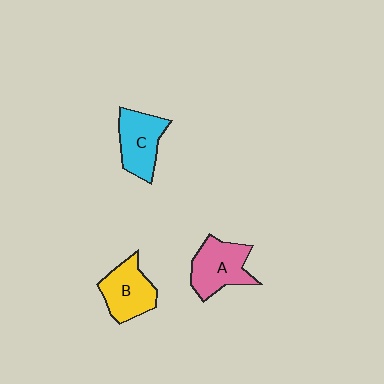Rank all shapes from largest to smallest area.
From largest to smallest: A (pink), C (cyan), B (yellow).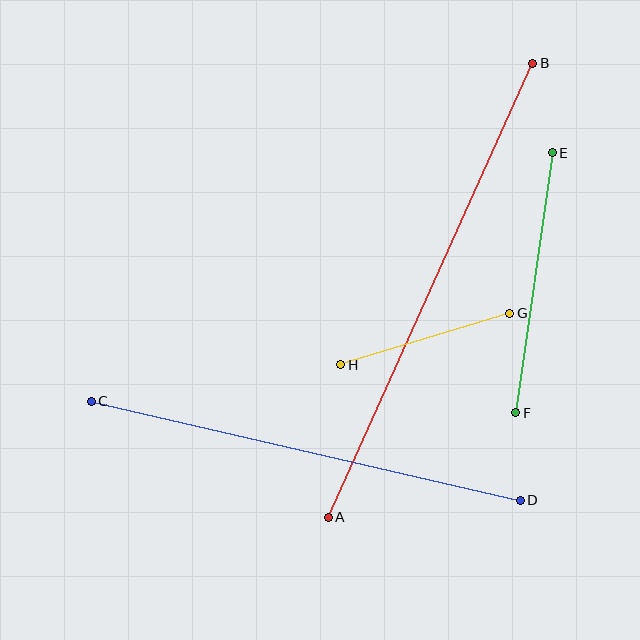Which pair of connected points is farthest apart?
Points A and B are farthest apart.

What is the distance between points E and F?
The distance is approximately 263 pixels.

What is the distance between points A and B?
The distance is approximately 498 pixels.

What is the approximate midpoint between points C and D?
The midpoint is at approximately (306, 451) pixels.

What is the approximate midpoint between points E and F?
The midpoint is at approximately (534, 283) pixels.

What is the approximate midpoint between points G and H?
The midpoint is at approximately (425, 339) pixels.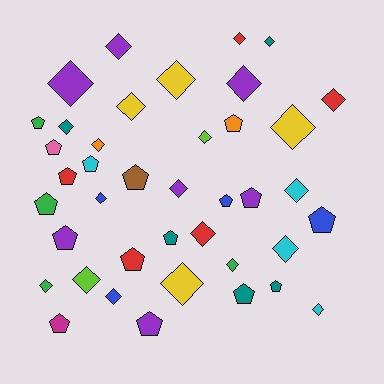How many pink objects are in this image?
There is 1 pink object.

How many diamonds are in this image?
There are 23 diamonds.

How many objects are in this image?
There are 40 objects.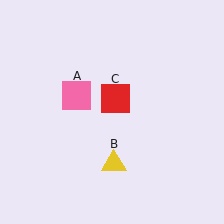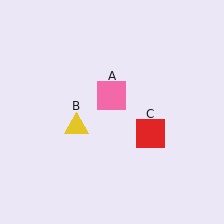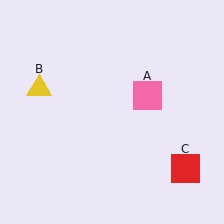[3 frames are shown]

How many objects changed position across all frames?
3 objects changed position: pink square (object A), yellow triangle (object B), red square (object C).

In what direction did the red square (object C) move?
The red square (object C) moved down and to the right.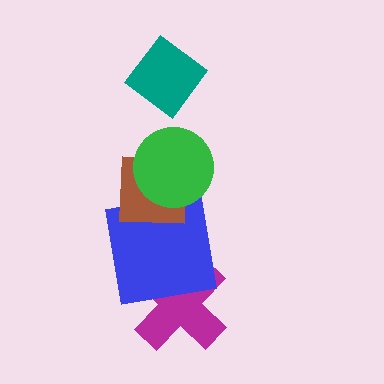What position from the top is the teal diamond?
The teal diamond is 1st from the top.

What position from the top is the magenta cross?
The magenta cross is 5th from the top.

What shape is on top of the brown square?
The green circle is on top of the brown square.